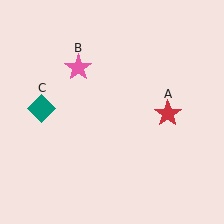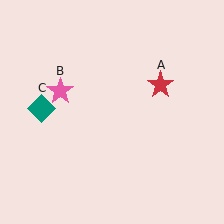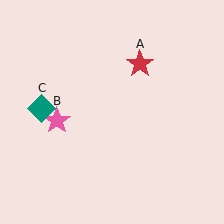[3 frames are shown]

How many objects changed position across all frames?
2 objects changed position: red star (object A), pink star (object B).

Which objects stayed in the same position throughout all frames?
Teal diamond (object C) remained stationary.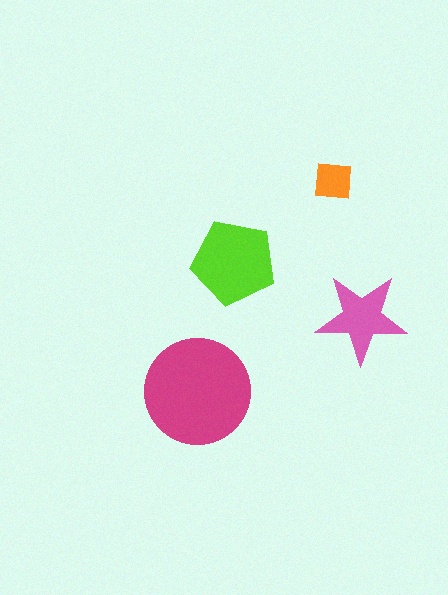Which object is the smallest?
The orange square.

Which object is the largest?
The magenta circle.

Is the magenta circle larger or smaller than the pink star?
Larger.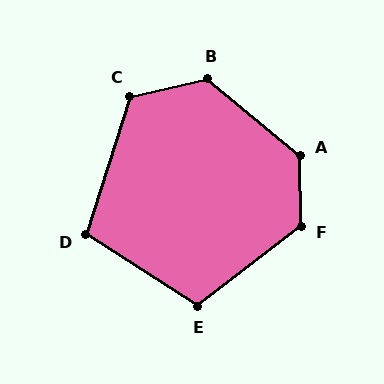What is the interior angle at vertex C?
Approximately 120 degrees (obtuse).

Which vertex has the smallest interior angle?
D, at approximately 105 degrees.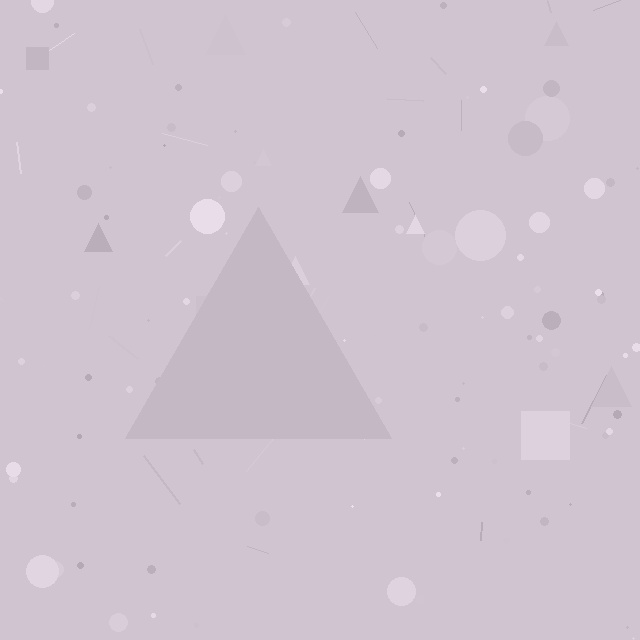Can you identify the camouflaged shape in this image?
The camouflaged shape is a triangle.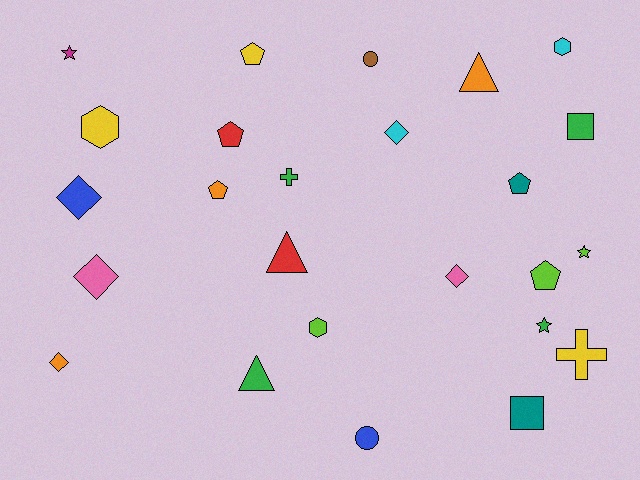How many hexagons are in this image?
There are 3 hexagons.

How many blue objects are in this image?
There are 2 blue objects.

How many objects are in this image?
There are 25 objects.